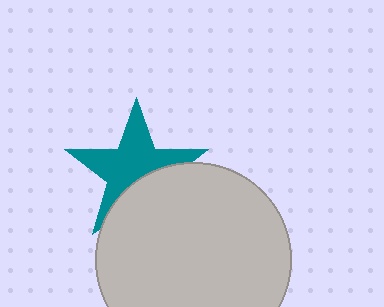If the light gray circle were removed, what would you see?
You would see the complete teal star.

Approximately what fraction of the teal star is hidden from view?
Roughly 36% of the teal star is hidden behind the light gray circle.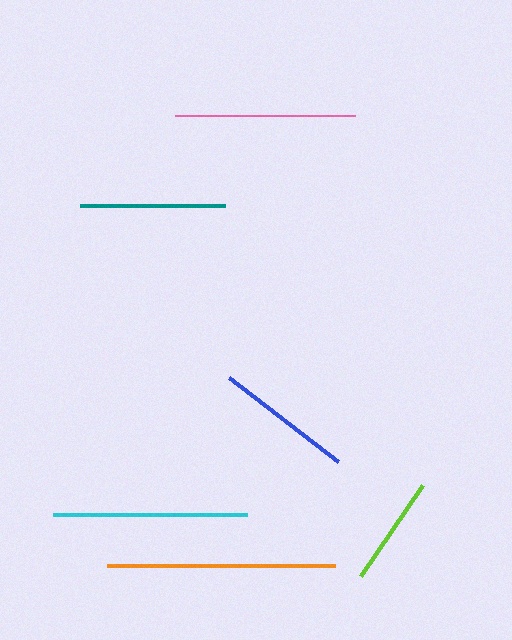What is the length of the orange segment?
The orange segment is approximately 229 pixels long.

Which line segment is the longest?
The orange line is the longest at approximately 229 pixels.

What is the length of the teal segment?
The teal segment is approximately 145 pixels long.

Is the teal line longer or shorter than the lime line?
The teal line is longer than the lime line.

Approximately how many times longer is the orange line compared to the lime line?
The orange line is approximately 2.1 times the length of the lime line.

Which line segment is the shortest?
The lime line is the shortest at approximately 110 pixels.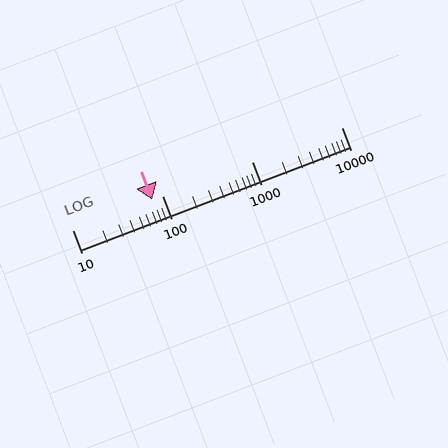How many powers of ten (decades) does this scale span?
The scale spans 3 decades, from 10 to 10000.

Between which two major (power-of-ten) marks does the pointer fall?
The pointer is between 10 and 100.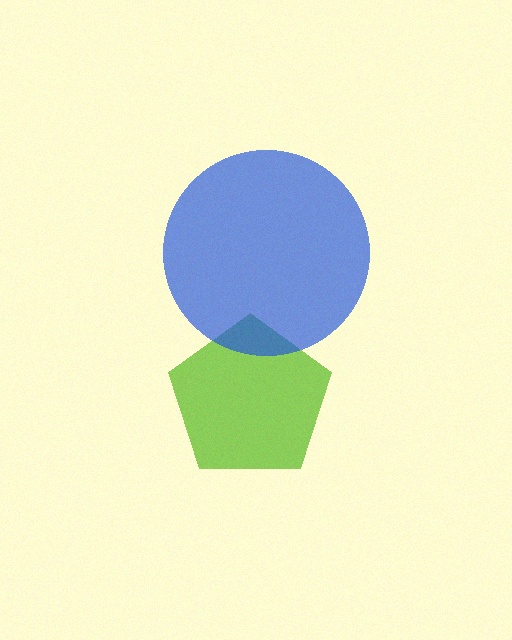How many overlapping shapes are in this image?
There are 2 overlapping shapes in the image.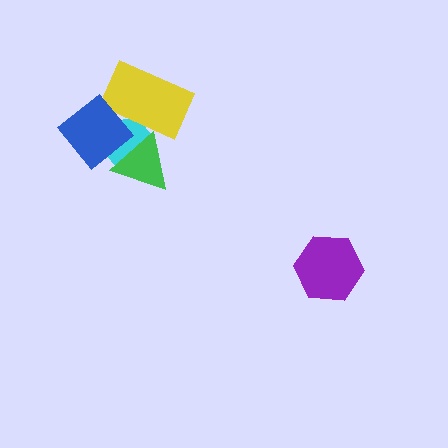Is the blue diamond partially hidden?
Yes, it is partially covered by another shape.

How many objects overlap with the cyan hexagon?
3 objects overlap with the cyan hexagon.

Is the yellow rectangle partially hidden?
Yes, it is partially covered by another shape.